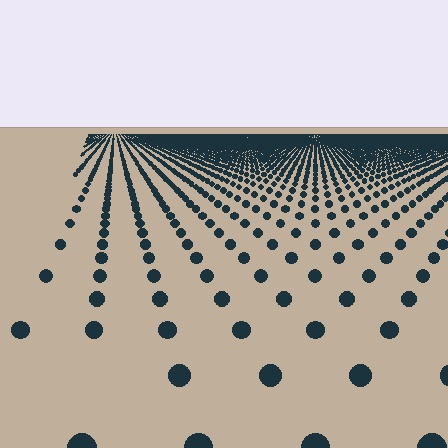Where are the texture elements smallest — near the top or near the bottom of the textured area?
Near the top.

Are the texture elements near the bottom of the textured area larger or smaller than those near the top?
Larger. Near the bottom, elements are closer to the viewer and appear at a bigger on-screen size.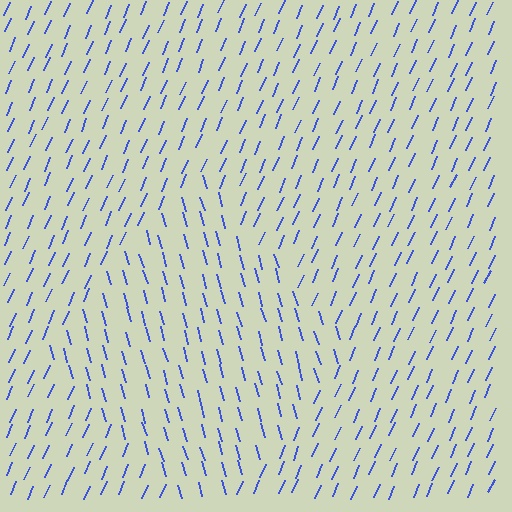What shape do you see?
I see a diamond.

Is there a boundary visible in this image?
Yes, there is a texture boundary formed by a change in line orientation.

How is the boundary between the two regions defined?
The boundary is defined purely by a change in line orientation (approximately 39 degrees difference). All lines are the same color and thickness.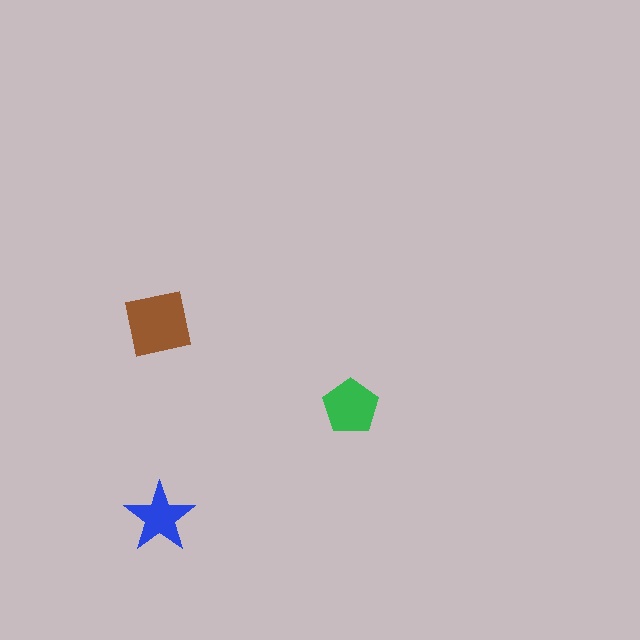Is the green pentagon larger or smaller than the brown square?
Smaller.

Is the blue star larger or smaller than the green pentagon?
Smaller.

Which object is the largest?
The brown square.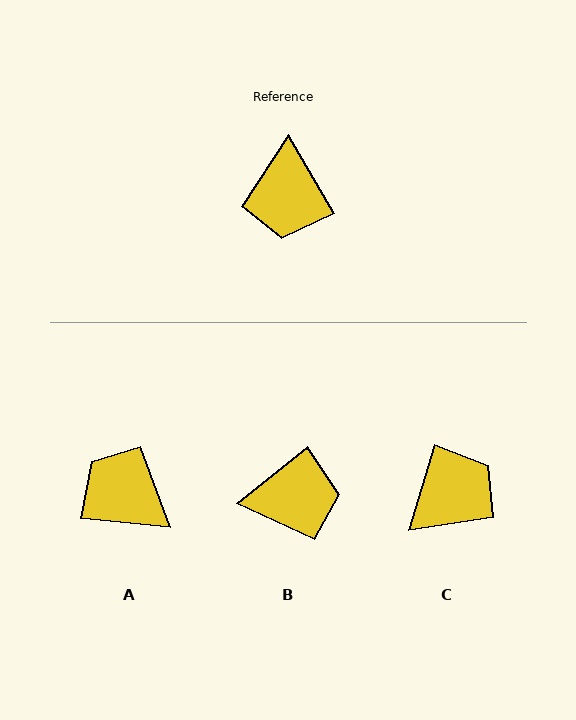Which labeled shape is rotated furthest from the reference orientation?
C, about 133 degrees away.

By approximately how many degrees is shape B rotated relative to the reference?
Approximately 99 degrees counter-clockwise.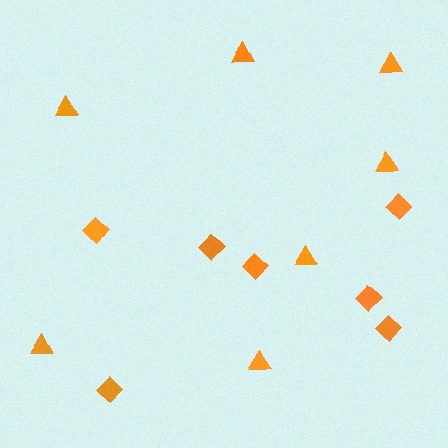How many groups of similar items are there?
There are 2 groups: one group of diamonds (7) and one group of triangles (7).